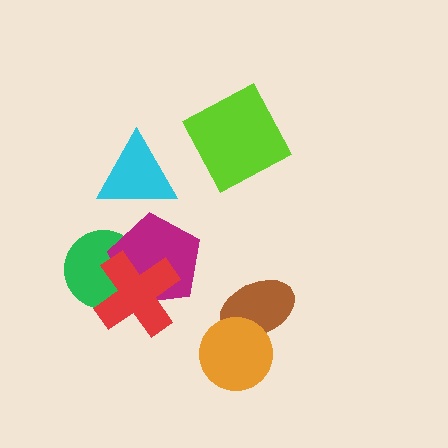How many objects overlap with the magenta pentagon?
2 objects overlap with the magenta pentagon.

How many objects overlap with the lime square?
0 objects overlap with the lime square.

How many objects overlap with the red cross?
2 objects overlap with the red cross.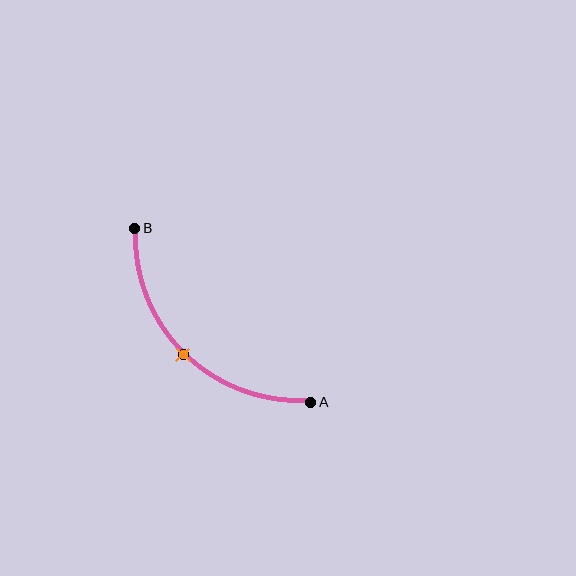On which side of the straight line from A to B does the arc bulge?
The arc bulges below and to the left of the straight line connecting A and B.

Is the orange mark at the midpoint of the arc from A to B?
Yes. The orange mark lies on the arc at equal arc-length from both A and B — it is the arc midpoint.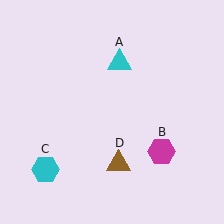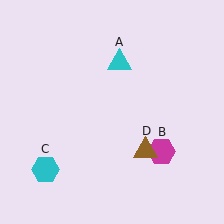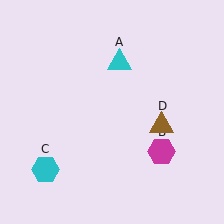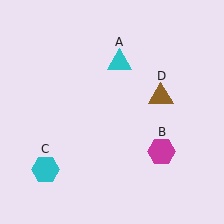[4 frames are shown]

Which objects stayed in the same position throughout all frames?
Cyan triangle (object A) and magenta hexagon (object B) and cyan hexagon (object C) remained stationary.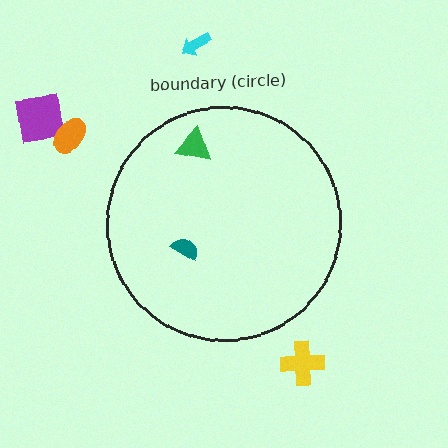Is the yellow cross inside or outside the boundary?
Outside.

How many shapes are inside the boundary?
2 inside, 4 outside.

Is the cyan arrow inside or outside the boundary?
Outside.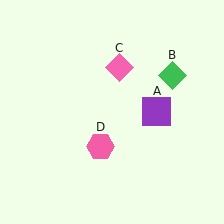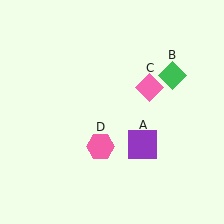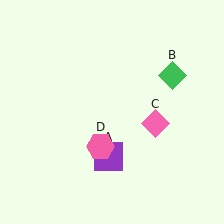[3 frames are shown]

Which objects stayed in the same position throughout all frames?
Green diamond (object B) and pink hexagon (object D) remained stationary.